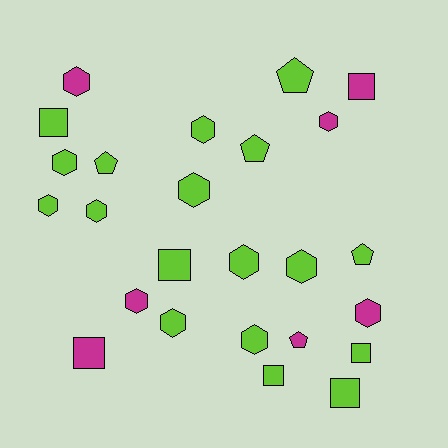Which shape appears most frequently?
Hexagon, with 13 objects.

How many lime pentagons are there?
There are 4 lime pentagons.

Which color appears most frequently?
Lime, with 18 objects.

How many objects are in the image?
There are 25 objects.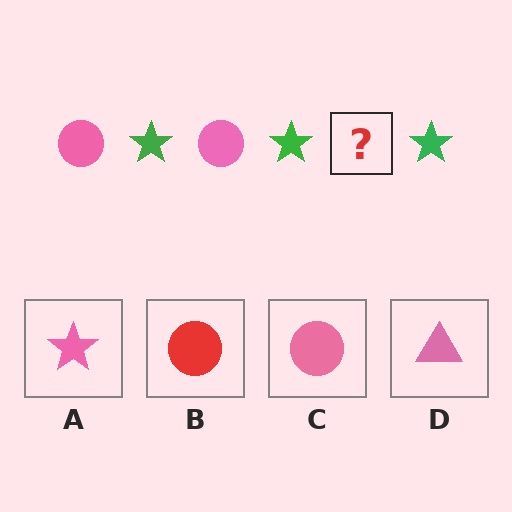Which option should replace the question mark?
Option C.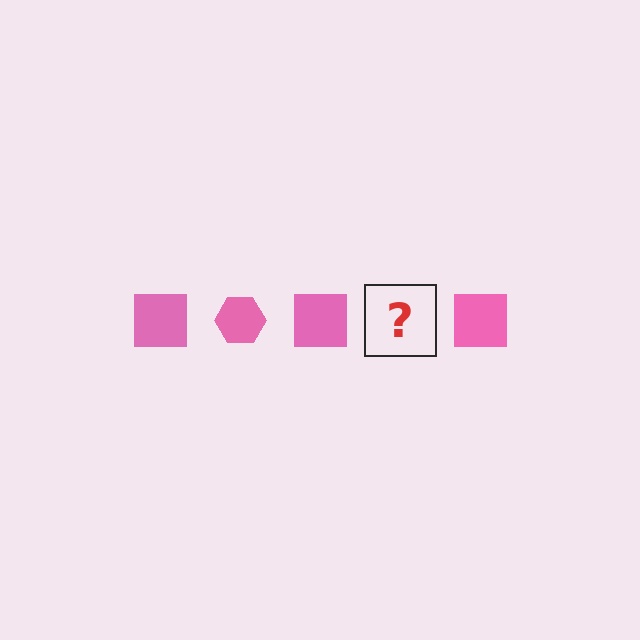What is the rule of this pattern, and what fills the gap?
The rule is that the pattern cycles through square, hexagon shapes in pink. The gap should be filled with a pink hexagon.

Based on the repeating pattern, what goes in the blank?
The blank should be a pink hexagon.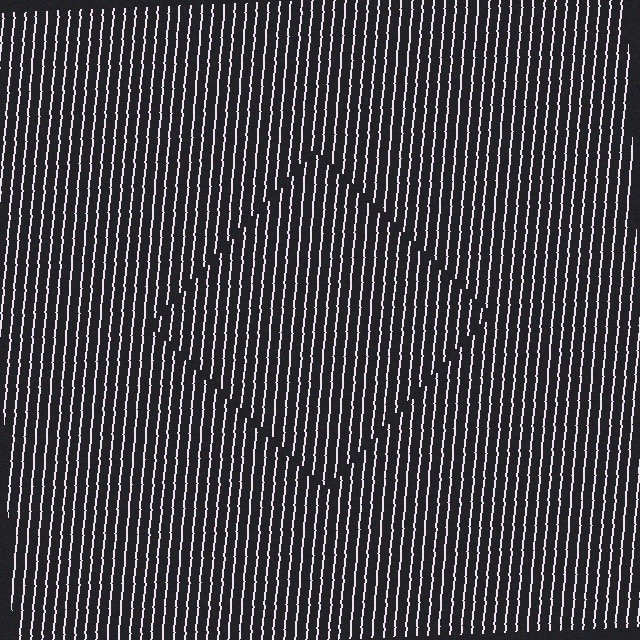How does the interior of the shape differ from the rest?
The interior of the shape contains the same grating, shifted by half a period — the contour is defined by the phase discontinuity where line-ends from the inner and outer gratings abut.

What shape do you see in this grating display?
An illusory square. The interior of the shape contains the same grating, shifted by half a period — the contour is defined by the phase discontinuity where line-ends from the inner and outer gratings abut.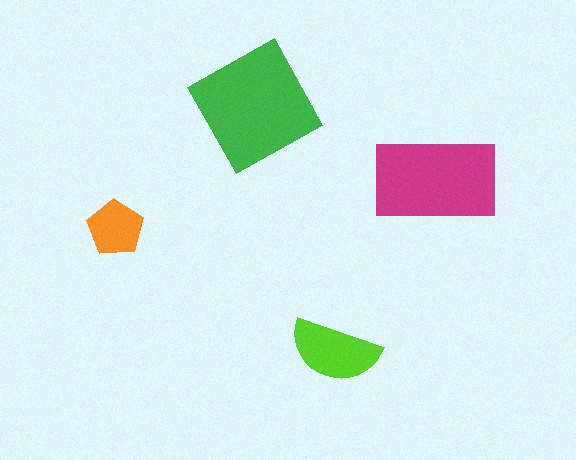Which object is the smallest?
The orange pentagon.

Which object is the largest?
The green square.